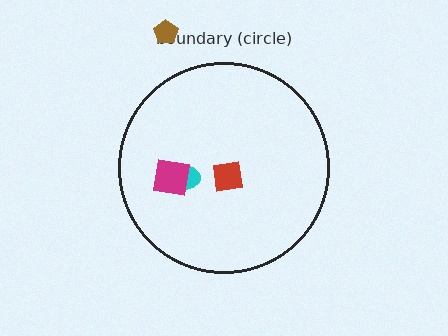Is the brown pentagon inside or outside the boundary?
Outside.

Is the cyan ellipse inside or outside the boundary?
Inside.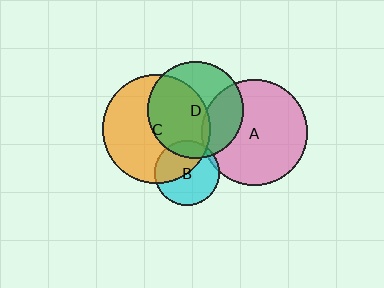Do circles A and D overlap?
Yes.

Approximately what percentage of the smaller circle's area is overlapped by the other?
Approximately 30%.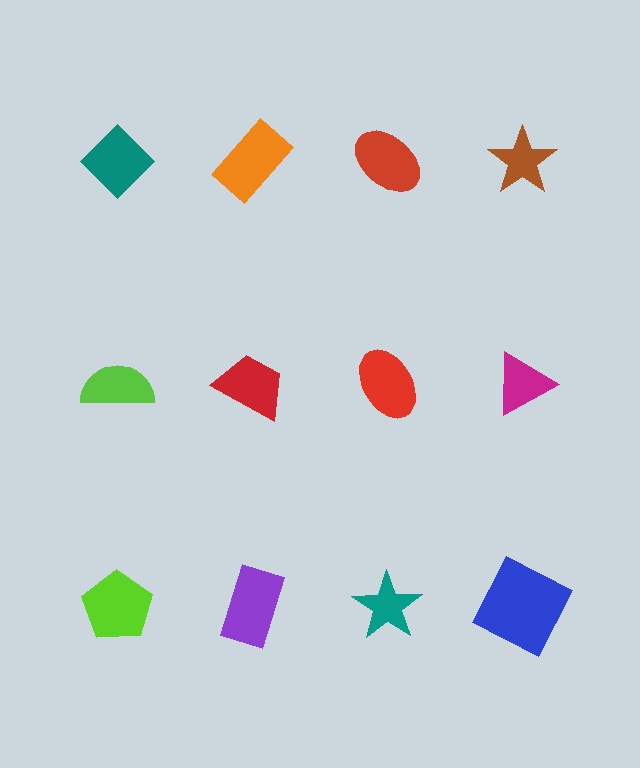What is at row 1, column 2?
An orange rectangle.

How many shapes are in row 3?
4 shapes.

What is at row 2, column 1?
A lime semicircle.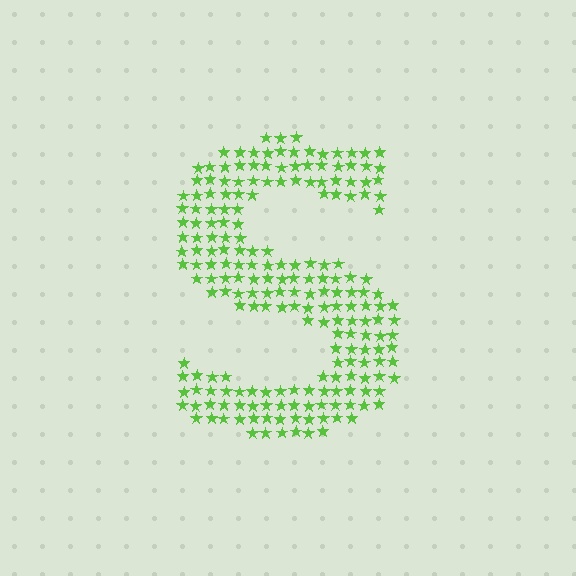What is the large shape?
The large shape is the letter S.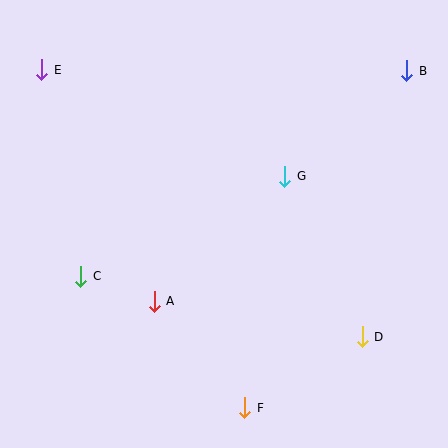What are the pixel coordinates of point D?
Point D is at (362, 337).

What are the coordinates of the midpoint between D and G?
The midpoint between D and G is at (324, 256).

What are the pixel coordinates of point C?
Point C is at (81, 276).